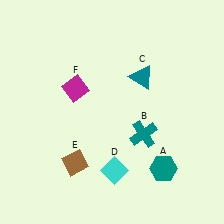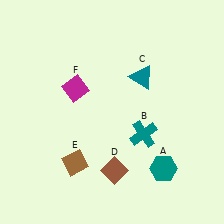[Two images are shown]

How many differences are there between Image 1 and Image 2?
There is 1 difference between the two images.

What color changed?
The diamond (D) changed from cyan in Image 1 to brown in Image 2.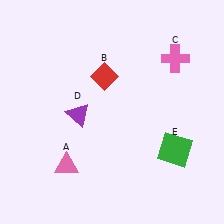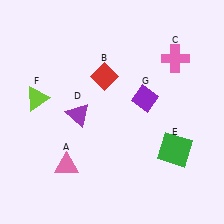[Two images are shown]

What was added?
A lime triangle (F), a purple diamond (G) were added in Image 2.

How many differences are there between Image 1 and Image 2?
There are 2 differences between the two images.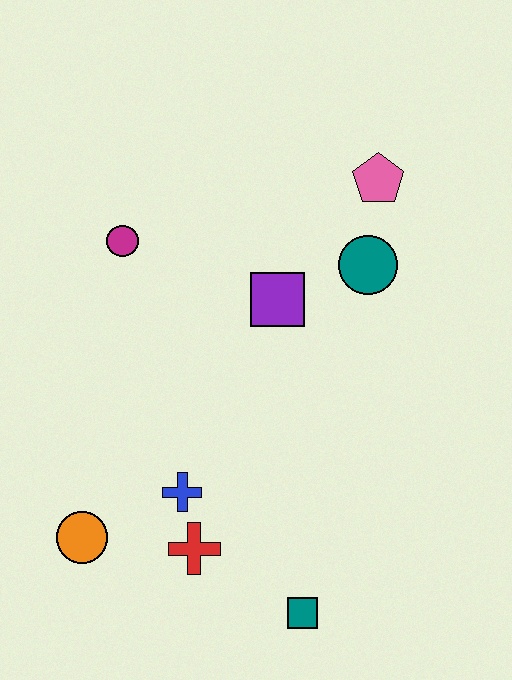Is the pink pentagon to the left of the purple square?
No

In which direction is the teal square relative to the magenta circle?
The teal square is below the magenta circle.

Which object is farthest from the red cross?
The pink pentagon is farthest from the red cross.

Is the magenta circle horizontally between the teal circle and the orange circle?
Yes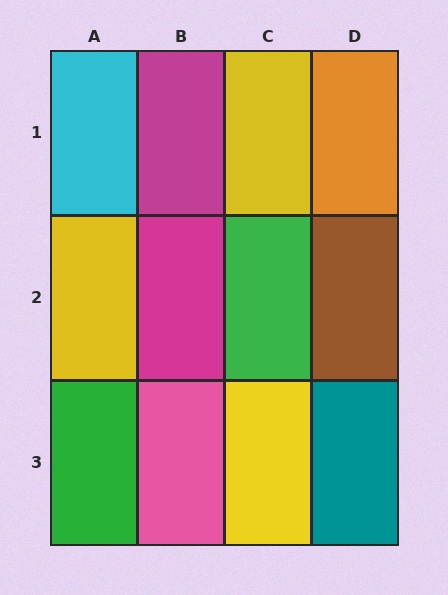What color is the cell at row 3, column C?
Yellow.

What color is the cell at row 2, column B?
Magenta.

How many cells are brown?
1 cell is brown.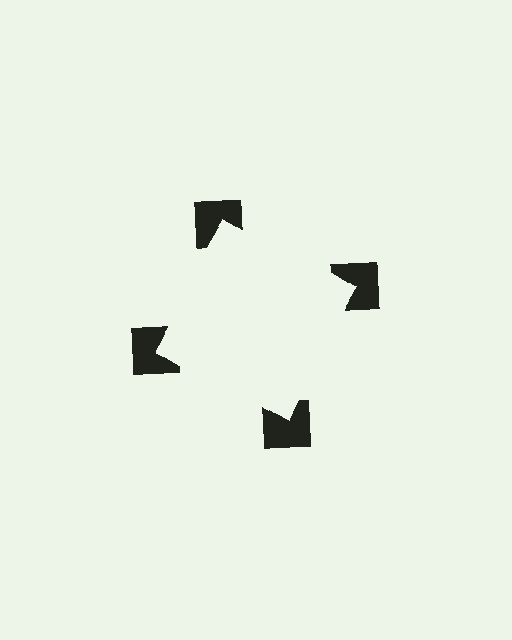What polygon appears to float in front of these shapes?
An illusory square — its edges are inferred from the aligned wedge cuts in the notched squares, not physically drawn.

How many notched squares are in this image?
There are 4 — one at each vertex of the illusory square.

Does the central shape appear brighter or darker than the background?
It typically appears slightly brighter than the background, even though no actual brightness change is drawn.